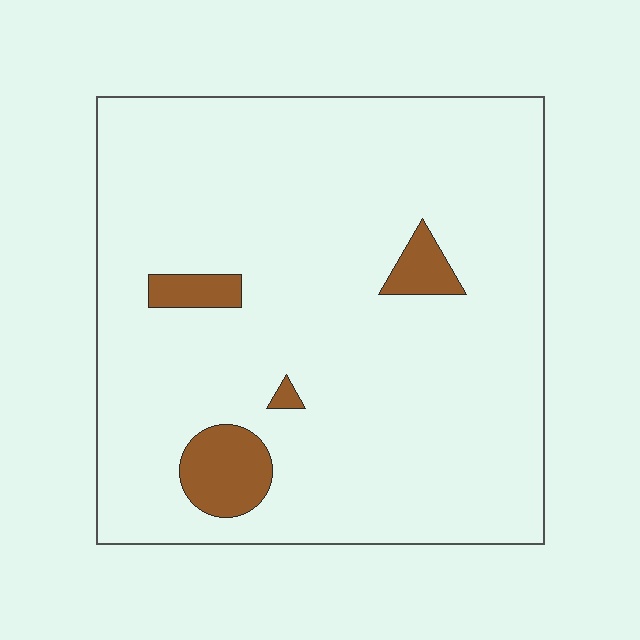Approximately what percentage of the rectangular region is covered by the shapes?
Approximately 5%.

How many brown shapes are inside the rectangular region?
4.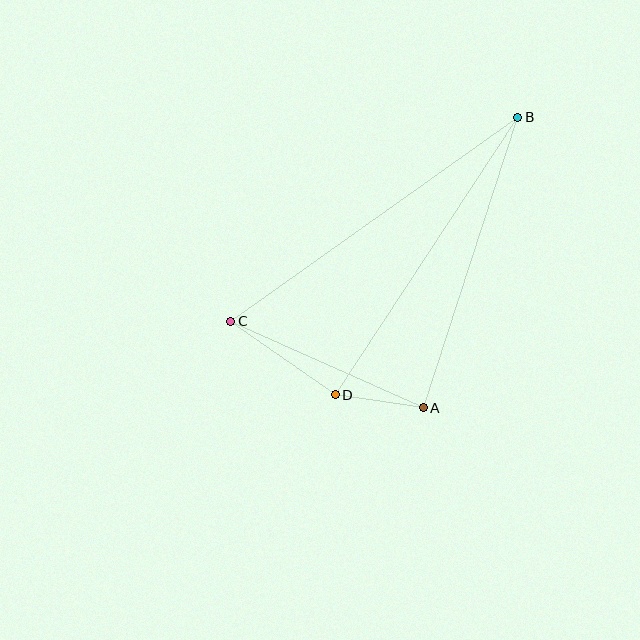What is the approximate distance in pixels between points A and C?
The distance between A and C is approximately 211 pixels.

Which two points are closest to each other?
Points A and D are closest to each other.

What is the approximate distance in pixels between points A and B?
The distance between A and B is approximately 306 pixels.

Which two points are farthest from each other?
Points B and C are farthest from each other.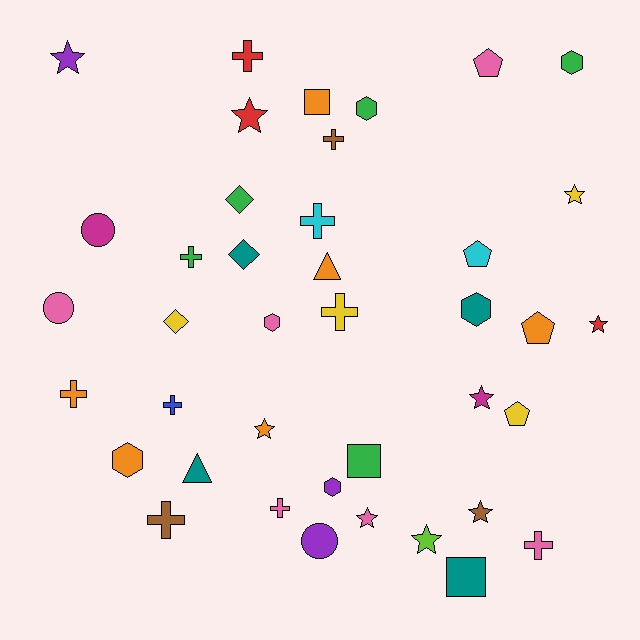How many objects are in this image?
There are 40 objects.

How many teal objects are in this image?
There are 4 teal objects.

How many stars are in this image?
There are 9 stars.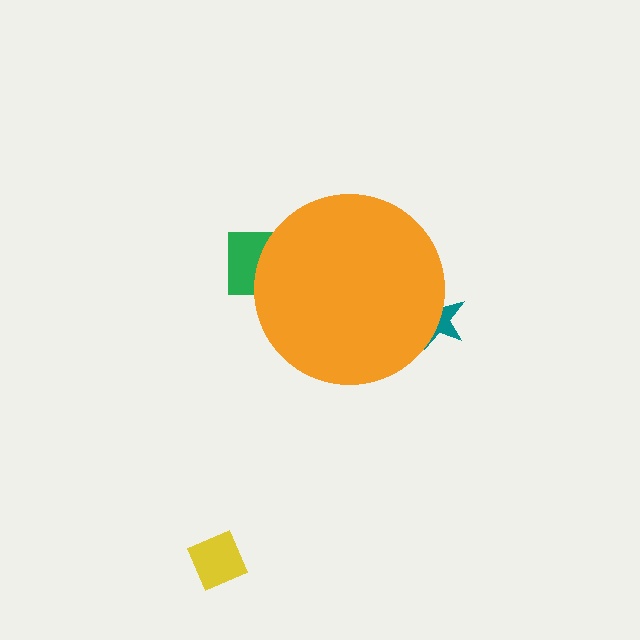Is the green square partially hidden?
Yes, the green square is partially hidden behind the orange circle.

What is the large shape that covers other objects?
An orange circle.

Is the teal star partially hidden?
Yes, the teal star is partially hidden behind the orange circle.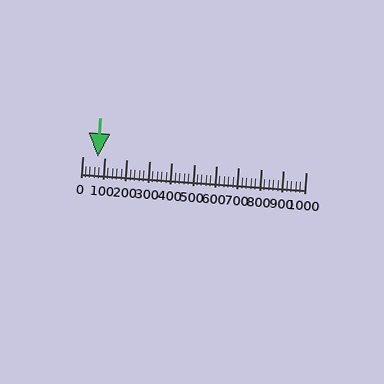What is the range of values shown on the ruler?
The ruler shows values from 0 to 1000.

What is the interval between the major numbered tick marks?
The major tick marks are spaced 100 units apart.